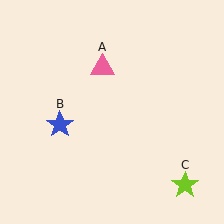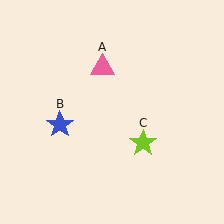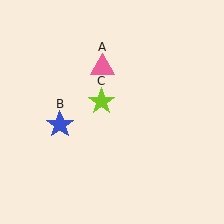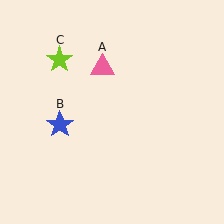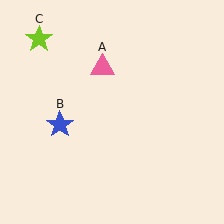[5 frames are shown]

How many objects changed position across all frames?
1 object changed position: lime star (object C).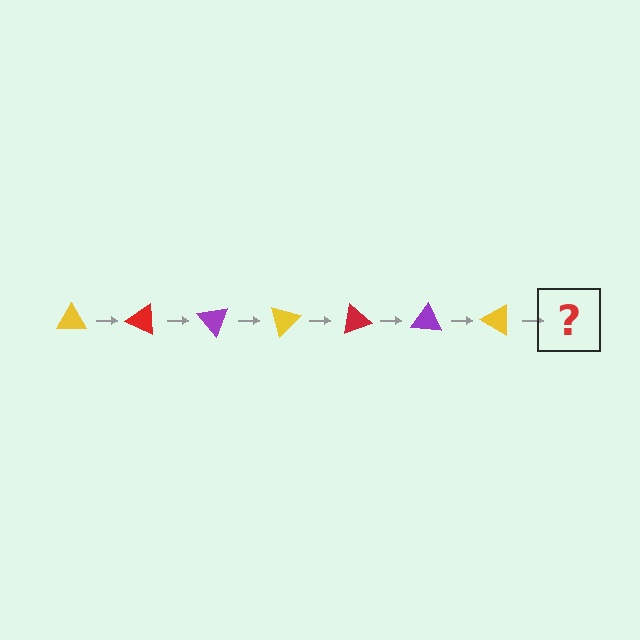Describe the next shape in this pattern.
It should be a red triangle, rotated 175 degrees from the start.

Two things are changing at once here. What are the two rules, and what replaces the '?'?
The two rules are that it rotates 25 degrees each step and the color cycles through yellow, red, and purple. The '?' should be a red triangle, rotated 175 degrees from the start.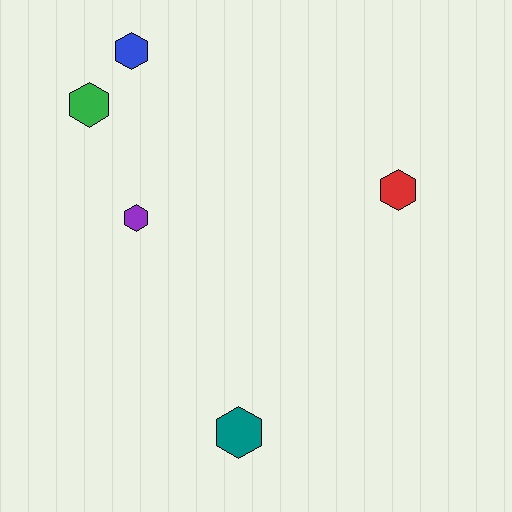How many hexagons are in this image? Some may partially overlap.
There are 5 hexagons.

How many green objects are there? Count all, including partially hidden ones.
There is 1 green object.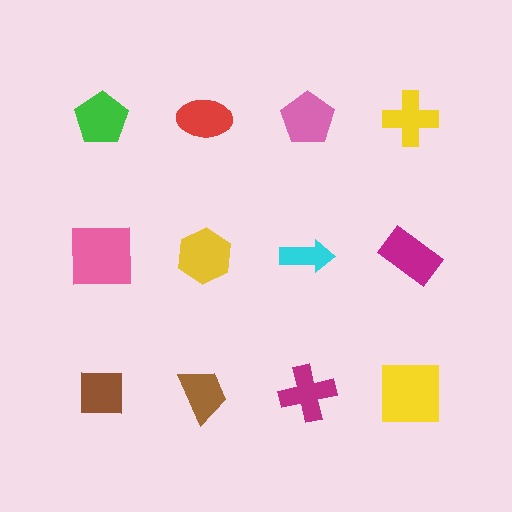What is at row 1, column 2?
A red ellipse.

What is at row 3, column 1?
A brown square.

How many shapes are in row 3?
4 shapes.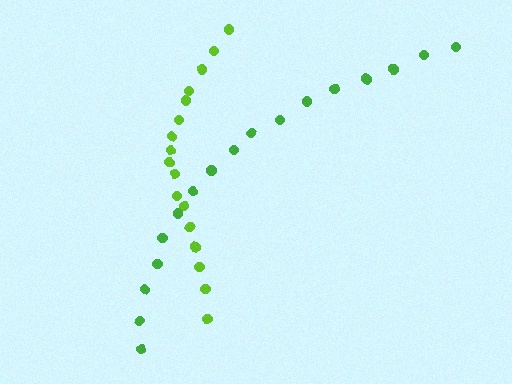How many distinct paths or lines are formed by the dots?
There are 2 distinct paths.